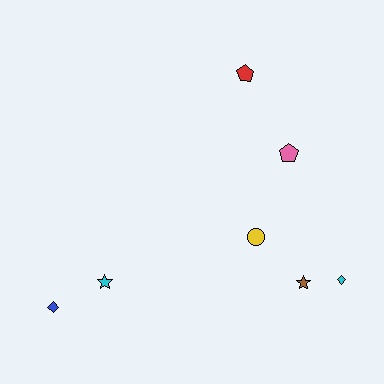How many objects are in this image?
There are 7 objects.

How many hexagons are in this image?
There are no hexagons.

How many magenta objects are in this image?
There are no magenta objects.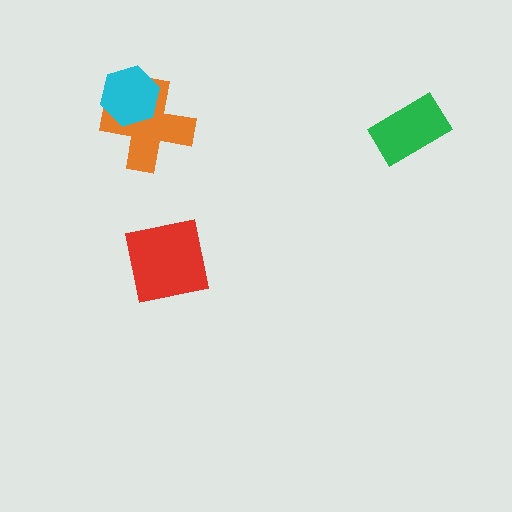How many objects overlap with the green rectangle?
0 objects overlap with the green rectangle.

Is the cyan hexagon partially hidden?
No, no other shape covers it.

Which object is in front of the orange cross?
The cyan hexagon is in front of the orange cross.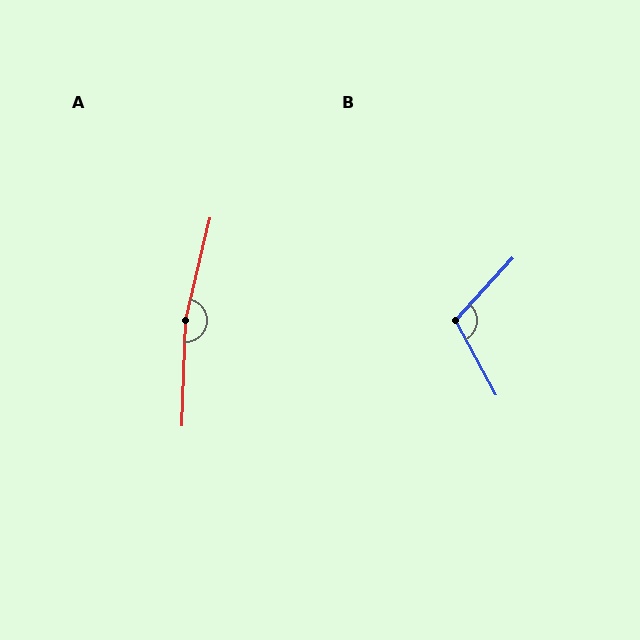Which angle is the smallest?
B, at approximately 109 degrees.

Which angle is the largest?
A, at approximately 168 degrees.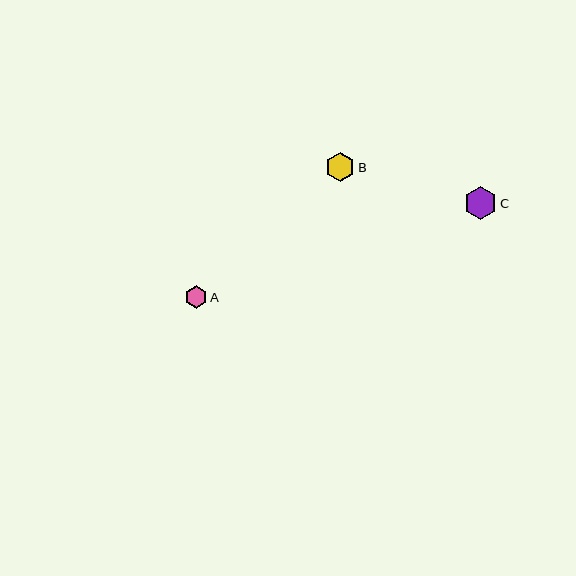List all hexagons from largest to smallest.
From largest to smallest: C, B, A.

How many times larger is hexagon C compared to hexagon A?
Hexagon C is approximately 1.5 times the size of hexagon A.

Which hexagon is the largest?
Hexagon C is the largest with a size of approximately 33 pixels.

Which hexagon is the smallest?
Hexagon A is the smallest with a size of approximately 23 pixels.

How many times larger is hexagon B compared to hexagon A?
Hexagon B is approximately 1.3 times the size of hexagon A.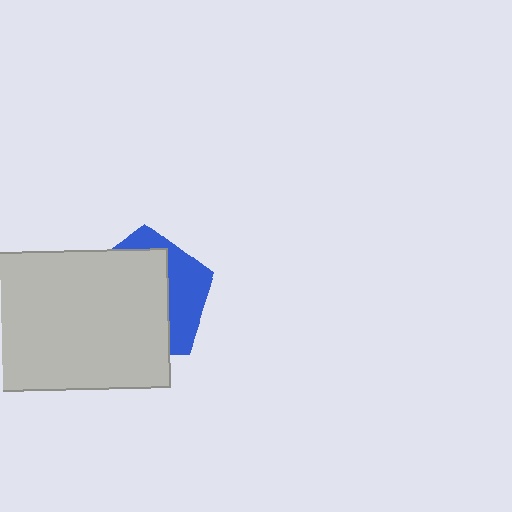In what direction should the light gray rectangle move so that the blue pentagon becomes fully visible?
The light gray rectangle should move toward the lower-left. That is the shortest direction to clear the overlap and leave the blue pentagon fully visible.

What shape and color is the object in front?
The object in front is a light gray rectangle.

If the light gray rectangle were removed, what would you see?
You would see the complete blue pentagon.